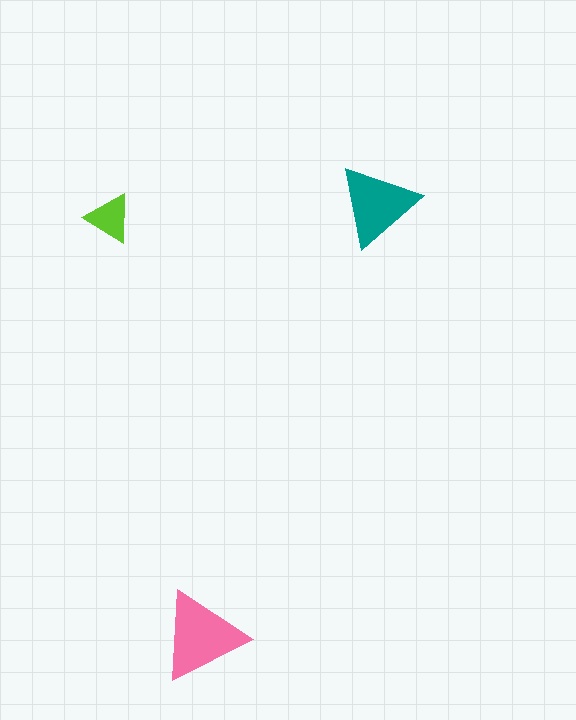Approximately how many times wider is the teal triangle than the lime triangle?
About 1.5 times wider.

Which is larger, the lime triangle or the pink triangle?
The pink one.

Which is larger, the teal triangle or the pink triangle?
The pink one.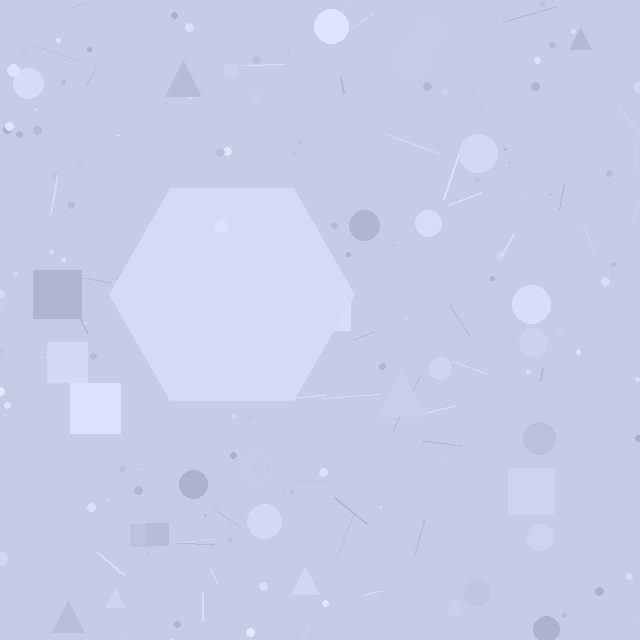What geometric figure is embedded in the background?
A hexagon is embedded in the background.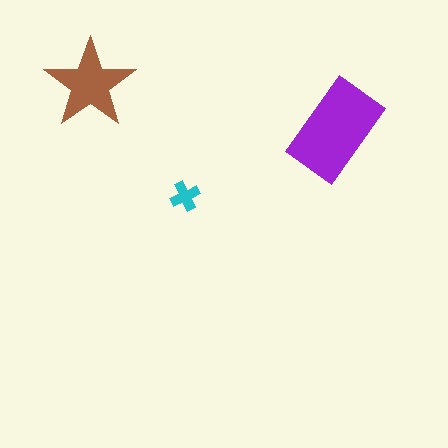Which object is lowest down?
The cyan cross is bottommost.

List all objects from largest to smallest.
The purple rectangle, the brown star, the cyan cross.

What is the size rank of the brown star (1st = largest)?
2nd.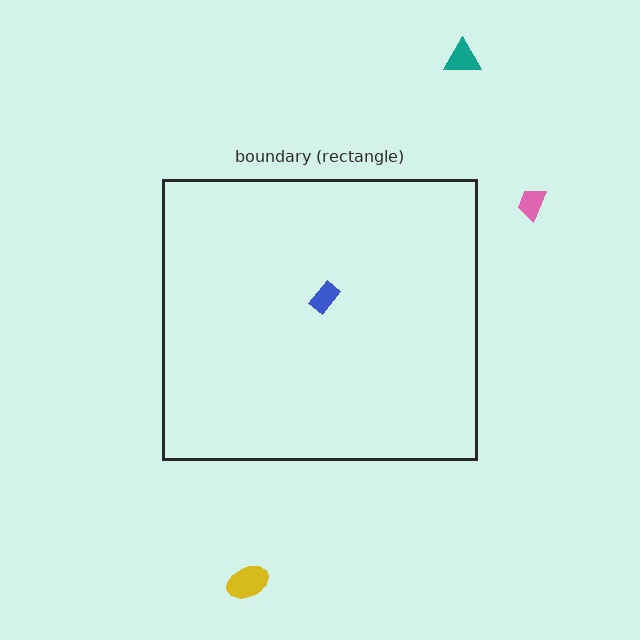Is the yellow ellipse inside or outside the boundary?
Outside.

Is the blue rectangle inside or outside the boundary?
Inside.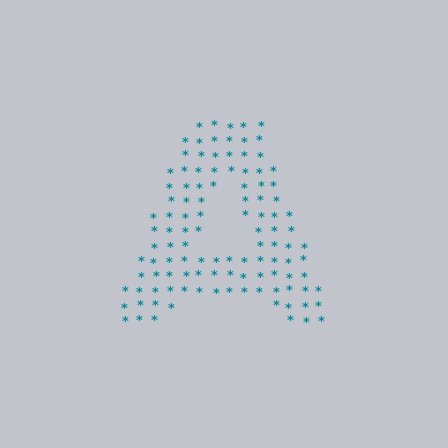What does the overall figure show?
The overall figure shows the letter A.